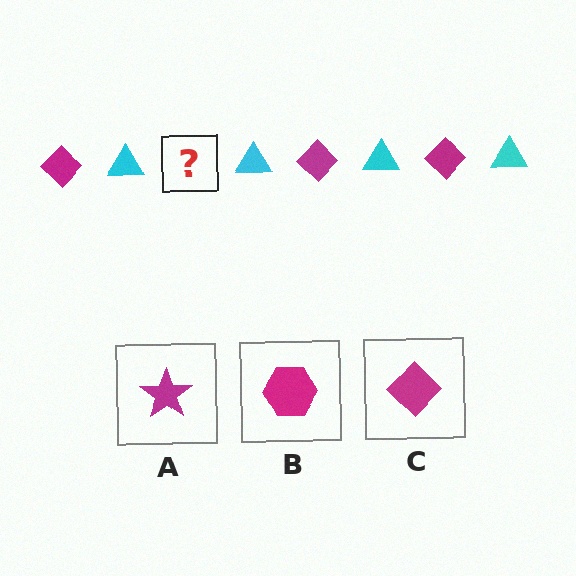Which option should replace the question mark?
Option C.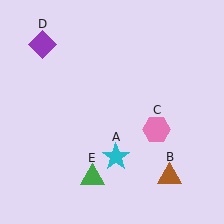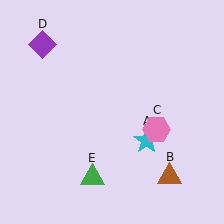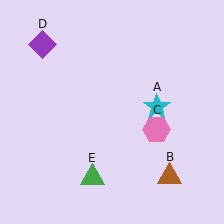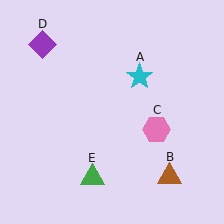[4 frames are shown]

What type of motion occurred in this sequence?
The cyan star (object A) rotated counterclockwise around the center of the scene.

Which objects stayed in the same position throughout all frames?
Brown triangle (object B) and pink hexagon (object C) and purple diamond (object D) and green triangle (object E) remained stationary.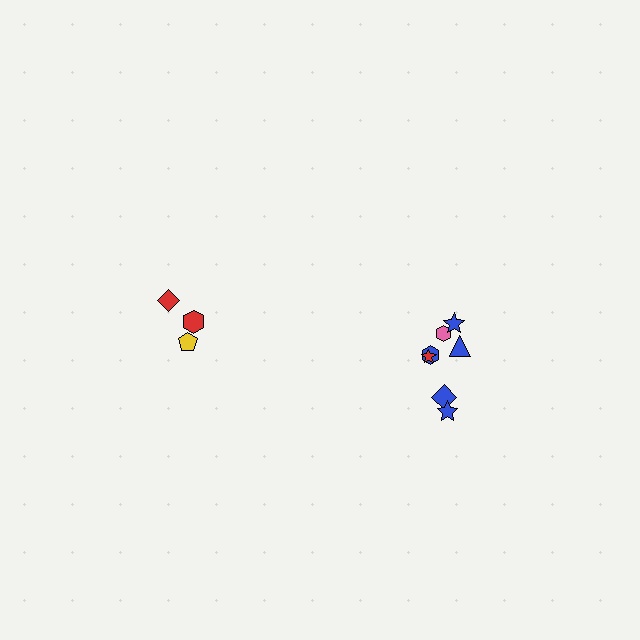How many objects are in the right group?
There are 7 objects.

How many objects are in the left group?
There are 3 objects.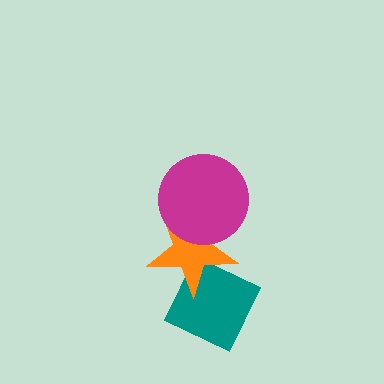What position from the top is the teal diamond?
The teal diamond is 3rd from the top.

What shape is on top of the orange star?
The magenta circle is on top of the orange star.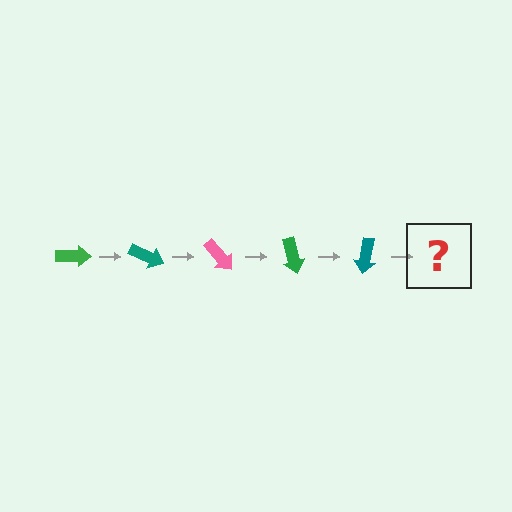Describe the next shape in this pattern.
It should be a pink arrow, rotated 125 degrees from the start.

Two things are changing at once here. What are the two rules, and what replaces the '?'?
The two rules are that it rotates 25 degrees each step and the color cycles through green, teal, and pink. The '?' should be a pink arrow, rotated 125 degrees from the start.